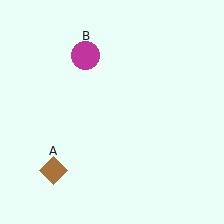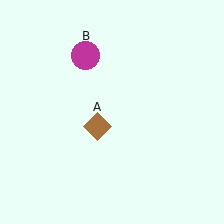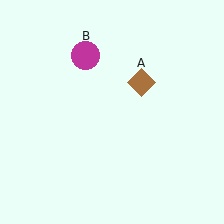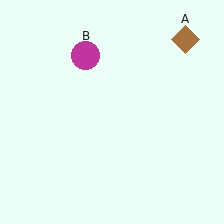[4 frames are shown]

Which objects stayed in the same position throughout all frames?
Magenta circle (object B) remained stationary.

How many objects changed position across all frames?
1 object changed position: brown diamond (object A).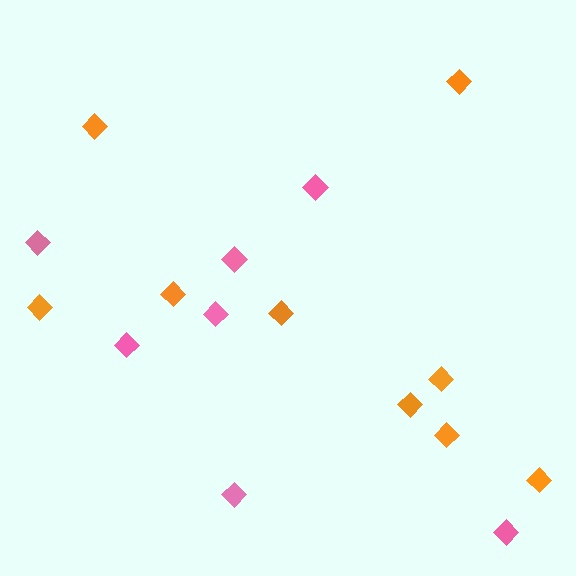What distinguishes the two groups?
There are 2 groups: one group of pink diamonds (7) and one group of orange diamonds (9).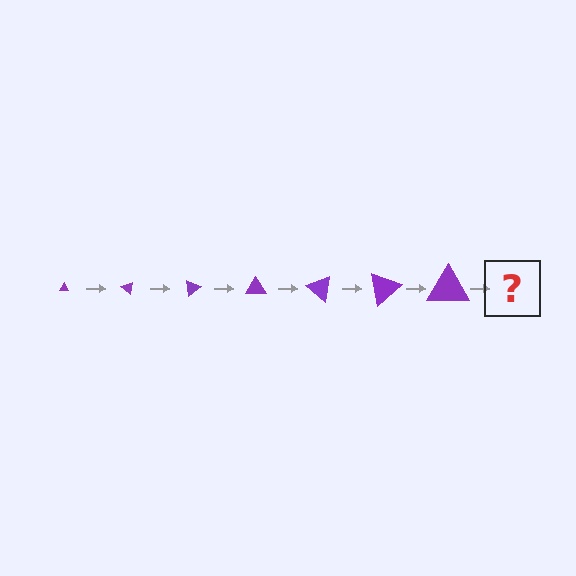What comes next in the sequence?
The next element should be a triangle, larger than the previous one and rotated 280 degrees from the start.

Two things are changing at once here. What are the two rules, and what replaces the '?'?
The two rules are that the triangle grows larger each step and it rotates 40 degrees each step. The '?' should be a triangle, larger than the previous one and rotated 280 degrees from the start.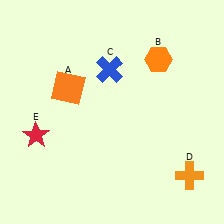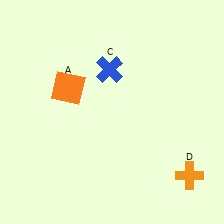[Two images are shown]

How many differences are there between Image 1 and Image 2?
There are 2 differences between the two images.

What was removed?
The red star (E), the orange hexagon (B) were removed in Image 2.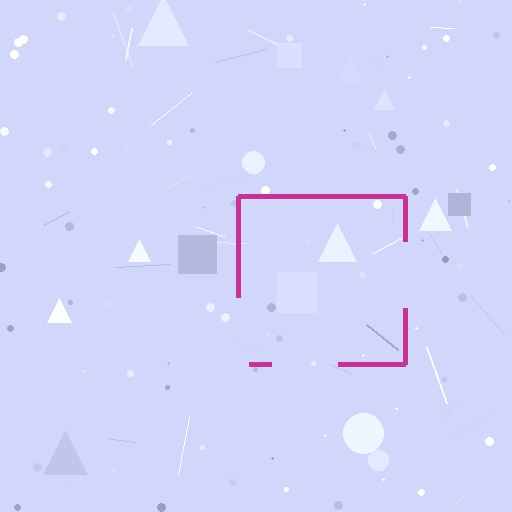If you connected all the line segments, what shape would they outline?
They would outline a square.